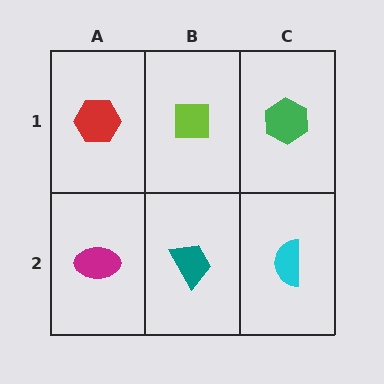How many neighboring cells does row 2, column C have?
2.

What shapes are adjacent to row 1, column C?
A cyan semicircle (row 2, column C), a lime square (row 1, column B).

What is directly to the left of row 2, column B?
A magenta ellipse.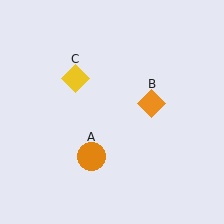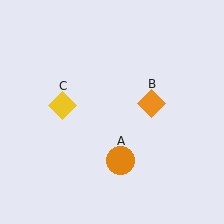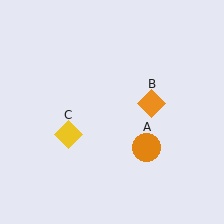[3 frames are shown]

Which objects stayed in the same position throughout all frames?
Orange diamond (object B) remained stationary.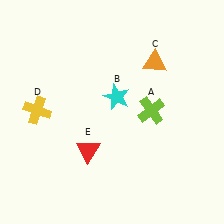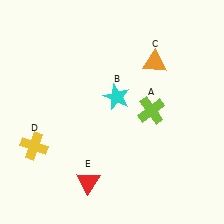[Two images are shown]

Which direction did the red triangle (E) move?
The red triangle (E) moved down.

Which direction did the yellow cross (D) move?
The yellow cross (D) moved down.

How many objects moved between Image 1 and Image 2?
2 objects moved between the two images.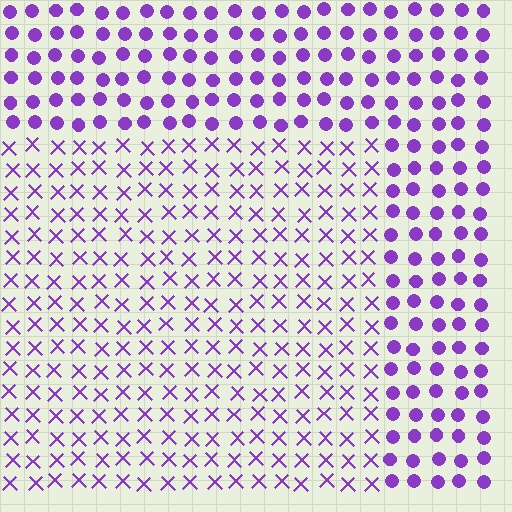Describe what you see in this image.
The image is filled with small purple elements arranged in a uniform grid. A rectangle-shaped region contains X marks, while the surrounding area contains circles. The boundary is defined purely by the change in element shape.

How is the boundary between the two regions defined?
The boundary is defined by a change in element shape: X marks inside vs. circles outside. All elements share the same color and spacing.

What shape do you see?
I see a rectangle.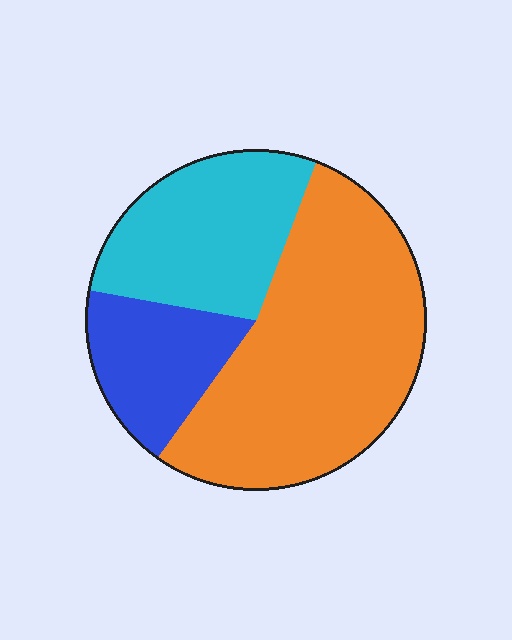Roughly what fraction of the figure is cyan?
Cyan covers roughly 30% of the figure.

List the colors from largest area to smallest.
From largest to smallest: orange, cyan, blue.